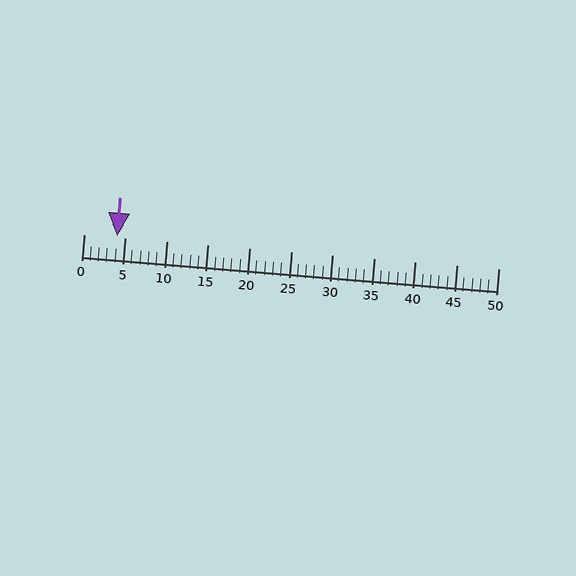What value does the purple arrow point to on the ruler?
The purple arrow points to approximately 4.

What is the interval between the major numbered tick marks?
The major tick marks are spaced 5 units apart.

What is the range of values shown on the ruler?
The ruler shows values from 0 to 50.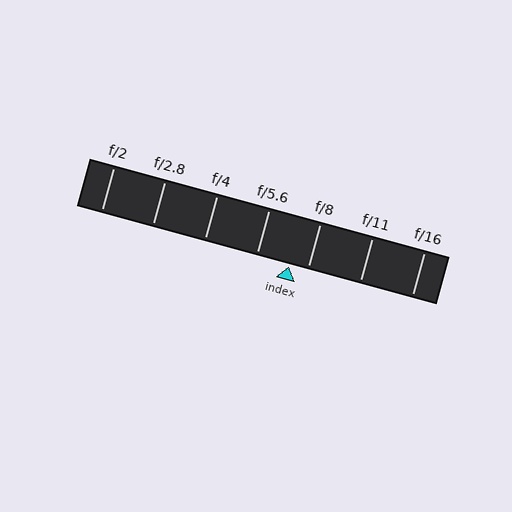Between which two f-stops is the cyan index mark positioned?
The index mark is between f/5.6 and f/8.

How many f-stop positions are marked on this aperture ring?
There are 7 f-stop positions marked.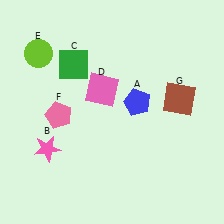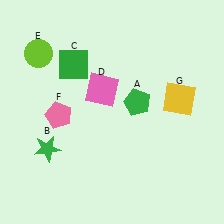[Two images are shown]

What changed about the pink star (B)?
In Image 1, B is pink. In Image 2, it changed to green.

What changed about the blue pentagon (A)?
In Image 1, A is blue. In Image 2, it changed to green.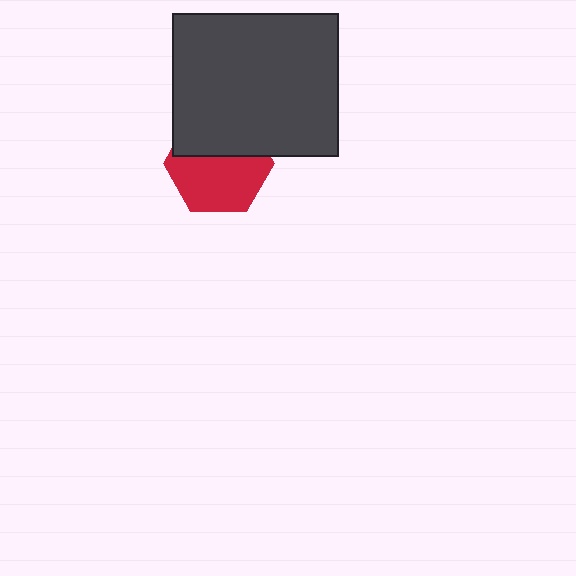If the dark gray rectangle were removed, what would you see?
You would see the complete red hexagon.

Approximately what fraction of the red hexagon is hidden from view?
Roughly 42% of the red hexagon is hidden behind the dark gray rectangle.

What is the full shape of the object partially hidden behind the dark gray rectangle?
The partially hidden object is a red hexagon.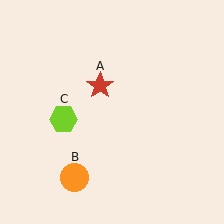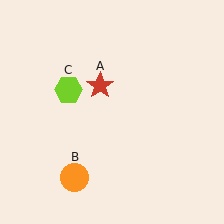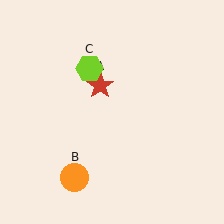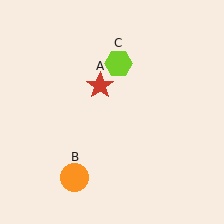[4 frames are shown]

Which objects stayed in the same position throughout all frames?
Red star (object A) and orange circle (object B) remained stationary.